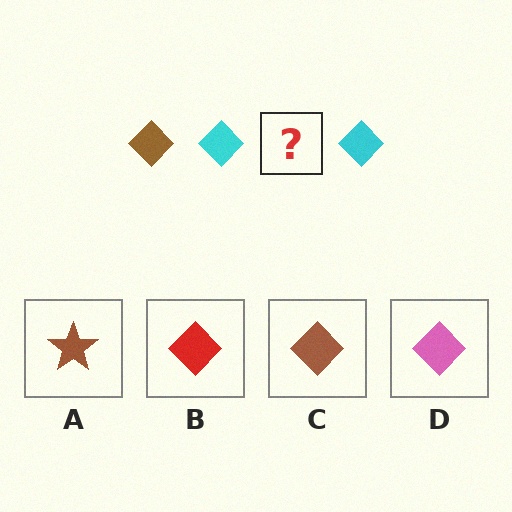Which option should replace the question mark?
Option C.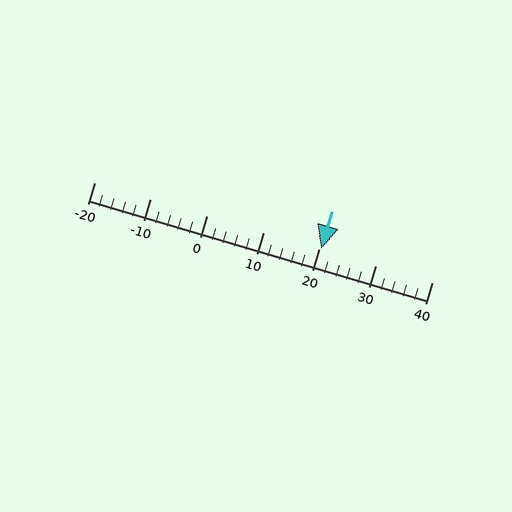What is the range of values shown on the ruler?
The ruler shows values from -20 to 40.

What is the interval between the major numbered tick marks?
The major tick marks are spaced 10 units apart.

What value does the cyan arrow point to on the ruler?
The cyan arrow points to approximately 20.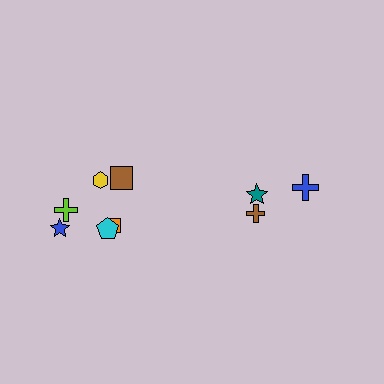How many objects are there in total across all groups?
There are 9 objects.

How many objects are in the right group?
There are 3 objects.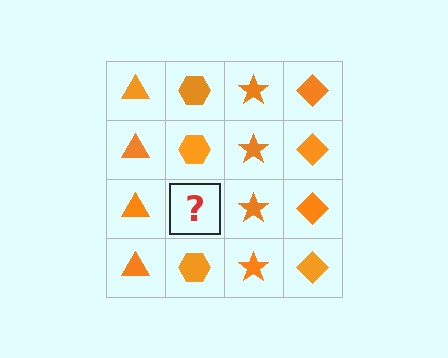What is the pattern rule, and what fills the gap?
The rule is that each column has a consistent shape. The gap should be filled with an orange hexagon.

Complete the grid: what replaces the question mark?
The question mark should be replaced with an orange hexagon.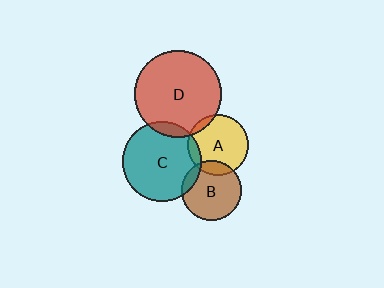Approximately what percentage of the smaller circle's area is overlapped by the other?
Approximately 10%.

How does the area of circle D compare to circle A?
Approximately 2.1 times.